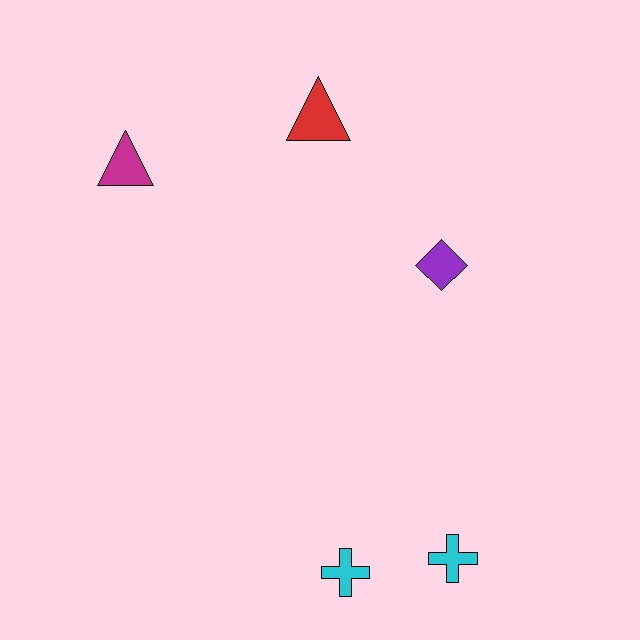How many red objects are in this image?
There is 1 red object.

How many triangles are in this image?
There are 2 triangles.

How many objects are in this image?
There are 5 objects.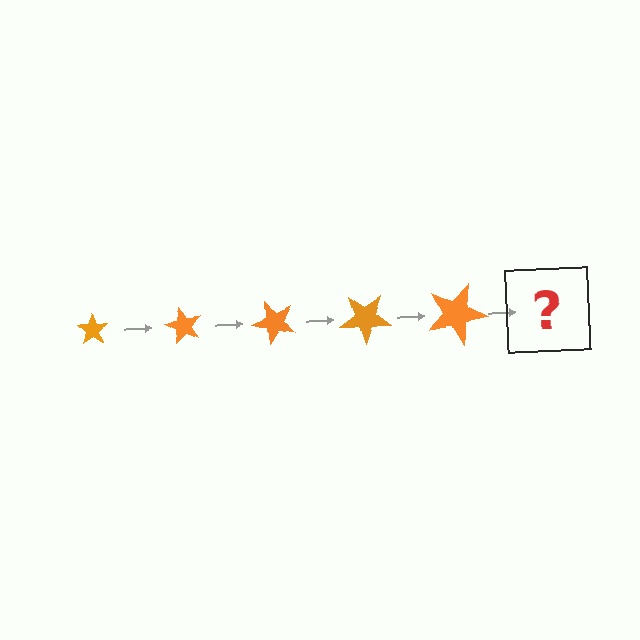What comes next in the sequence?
The next element should be a star, larger than the previous one and rotated 300 degrees from the start.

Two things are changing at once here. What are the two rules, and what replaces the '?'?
The two rules are that the star grows larger each step and it rotates 60 degrees each step. The '?' should be a star, larger than the previous one and rotated 300 degrees from the start.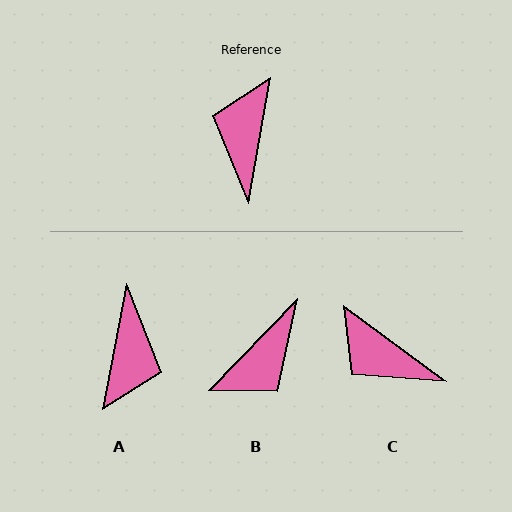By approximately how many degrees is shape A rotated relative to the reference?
Approximately 179 degrees counter-clockwise.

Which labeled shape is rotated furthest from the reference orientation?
A, about 179 degrees away.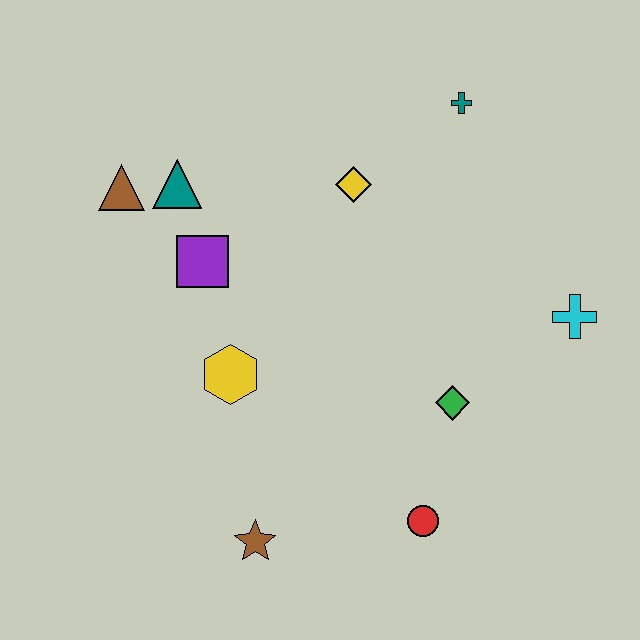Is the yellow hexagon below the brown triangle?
Yes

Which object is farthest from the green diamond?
The brown triangle is farthest from the green diamond.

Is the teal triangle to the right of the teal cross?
No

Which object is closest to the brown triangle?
The teal triangle is closest to the brown triangle.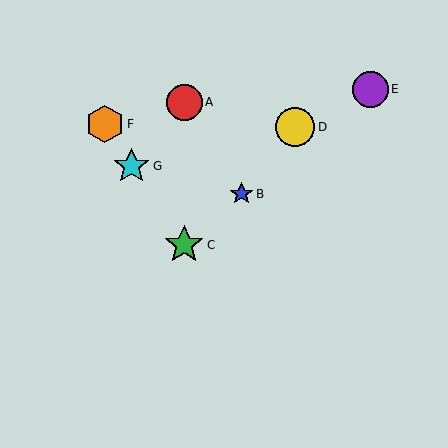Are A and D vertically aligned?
No, A is at x≈184 and D is at x≈295.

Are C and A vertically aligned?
Yes, both are at x≈184.